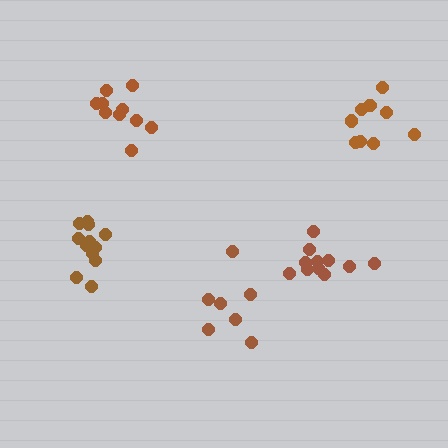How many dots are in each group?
Group 1: 7 dots, Group 2: 13 dots, Group 3: 11 dots, Group 4: 10 dots, Group 5: 11 dots (52 total).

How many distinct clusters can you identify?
There are 5 distinct clusters.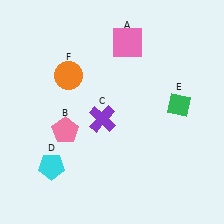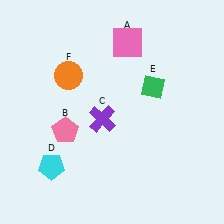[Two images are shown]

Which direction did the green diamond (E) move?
The green diamond (E) moved left.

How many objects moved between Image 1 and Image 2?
1 object moved between the two images.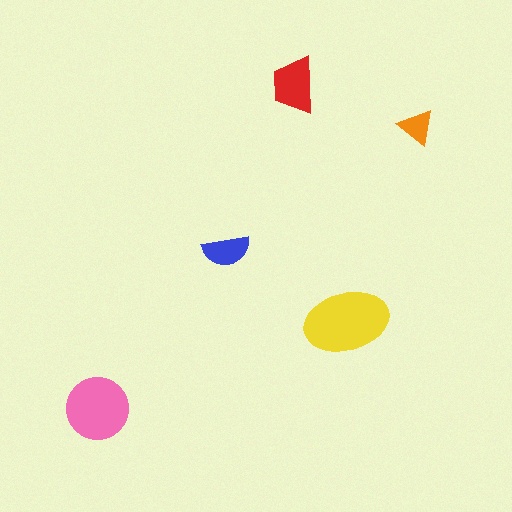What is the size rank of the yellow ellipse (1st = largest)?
1st.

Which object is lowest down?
The pink circle is bottommost.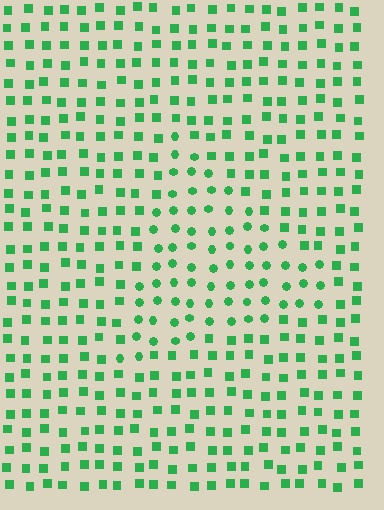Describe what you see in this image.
The image is filled with small green elements arranged in a uniform grid. A triangle-shaped region contains circles, while the surrounding area contains squares. The boundary is defined purely by the change in element shape.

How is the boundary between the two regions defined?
The boundary is defined by a change in element shape: circles inside vs. squares outside. All elements share the same color and spacing.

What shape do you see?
I see a triangle.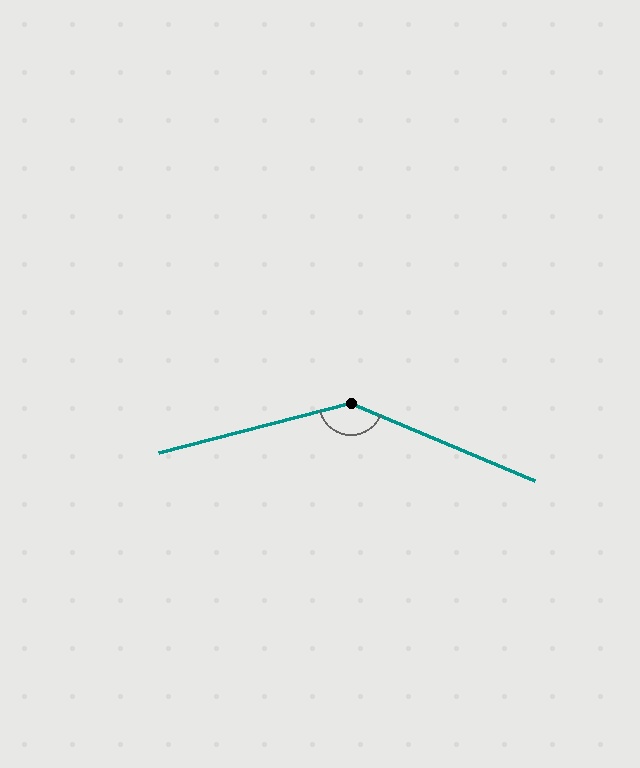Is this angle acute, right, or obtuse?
It is obtuse.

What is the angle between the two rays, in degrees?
Approximately 143 degrees.